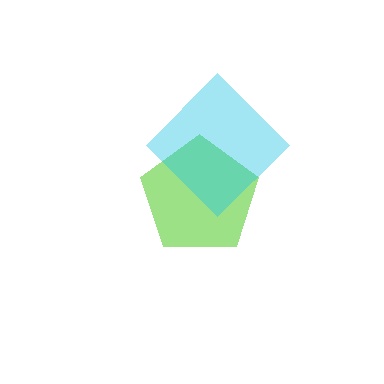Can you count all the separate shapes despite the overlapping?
Yes, there are 2 separate shapes.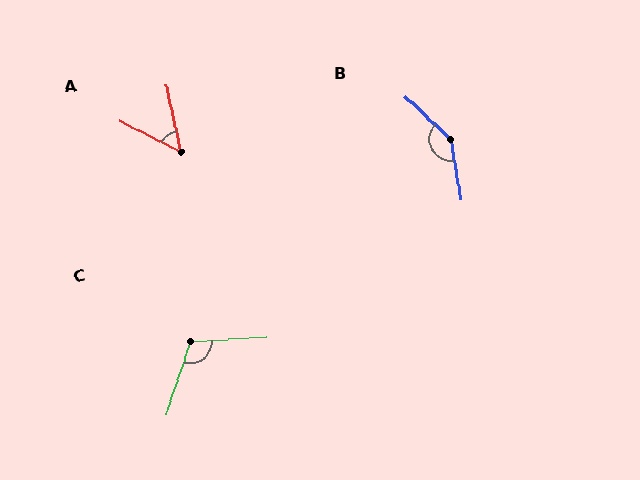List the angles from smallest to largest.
A (51°), C (112°), B (143°).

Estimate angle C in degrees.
Approximately 112 degrees.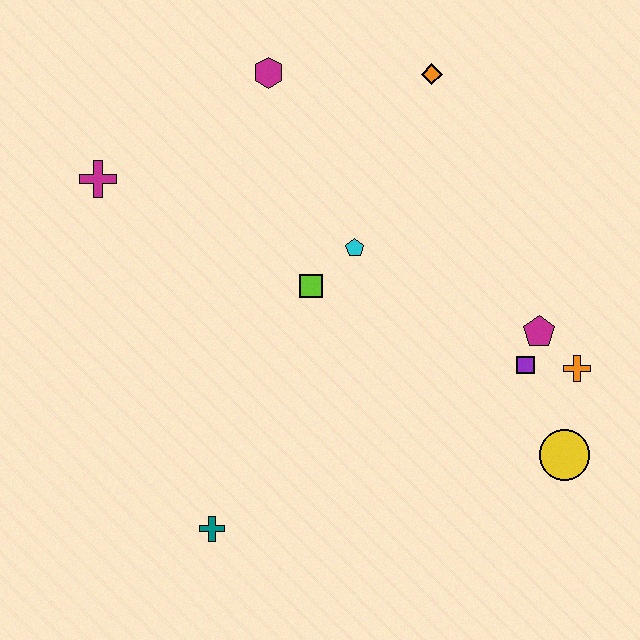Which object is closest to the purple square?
The magenta pentagon is closest to the purple square.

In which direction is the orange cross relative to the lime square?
The orange cross is to the right of the lime square.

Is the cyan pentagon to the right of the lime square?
Yes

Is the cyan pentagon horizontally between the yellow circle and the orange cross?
No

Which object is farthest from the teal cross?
The orange diamond is farthest from the teal cross.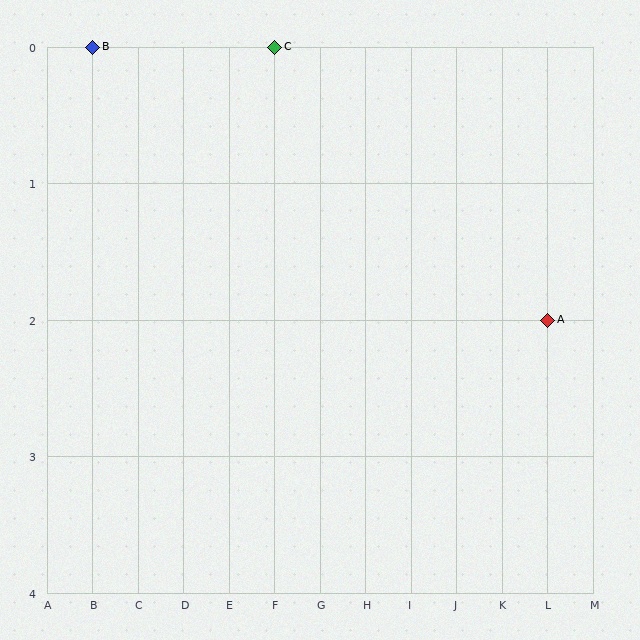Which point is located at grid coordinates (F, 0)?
Point C is at (F, 0).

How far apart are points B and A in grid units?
Points B and A are 10 columns and 2 rows apart (about 10.2 grid units diagonally).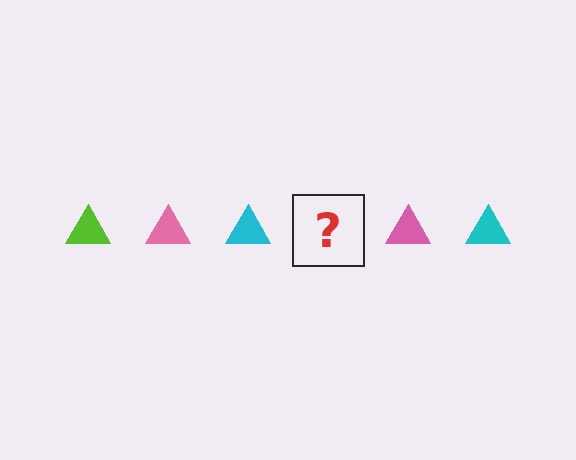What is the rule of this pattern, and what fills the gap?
The rule is that the pattern cycles through lime, pink, cyan triangles. The gap should be filled with a lime triangle.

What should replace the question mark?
The question mark should be replaced with a lime triangle.